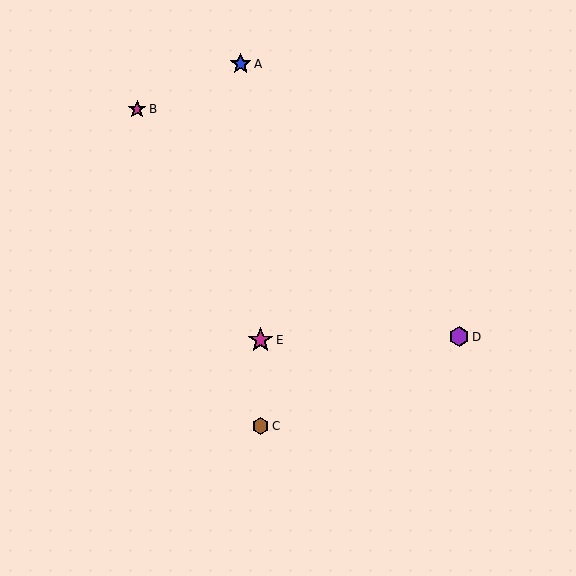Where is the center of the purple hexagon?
The center of the purple hexagon is at (459, 337).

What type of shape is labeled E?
Shape E is a magenta star.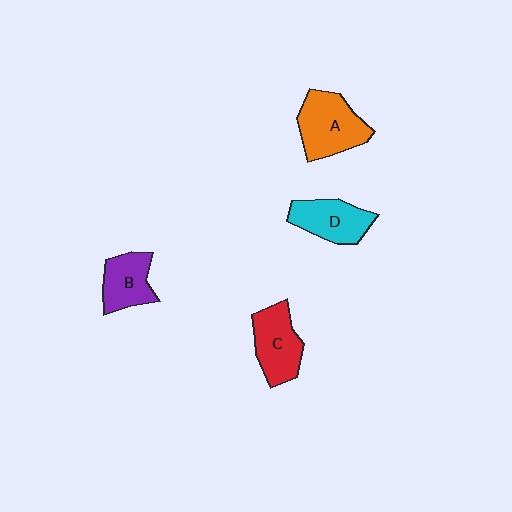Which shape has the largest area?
Shape A (orange).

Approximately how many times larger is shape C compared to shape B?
Approximately 1.2 times.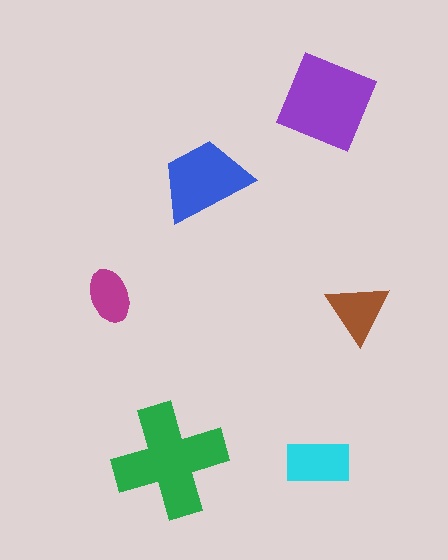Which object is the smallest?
The magenta ellipse.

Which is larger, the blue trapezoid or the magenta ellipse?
The blue trapezoid.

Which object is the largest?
The green cross.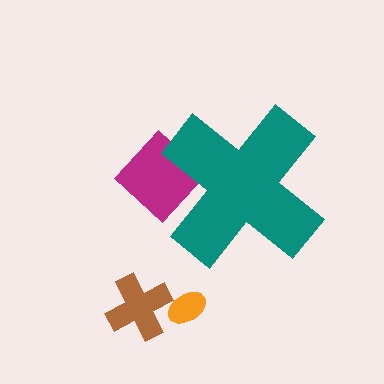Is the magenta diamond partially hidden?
Yes, the magenta diamond is partially hidden behind the teal cross.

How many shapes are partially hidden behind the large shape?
1 shape is partially hidden.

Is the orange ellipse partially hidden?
No, the orange ellipse is fully visible.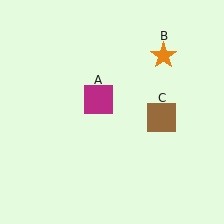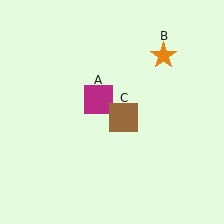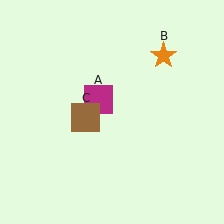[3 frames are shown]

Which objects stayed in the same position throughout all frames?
Magenta square (object A) and orange star (object B) remained stationary.